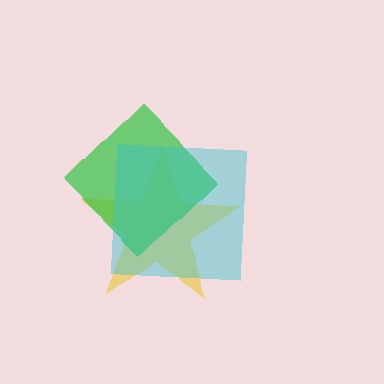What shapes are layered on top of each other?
The layered shapes are: a yellow star, a green diamond, a cyan square.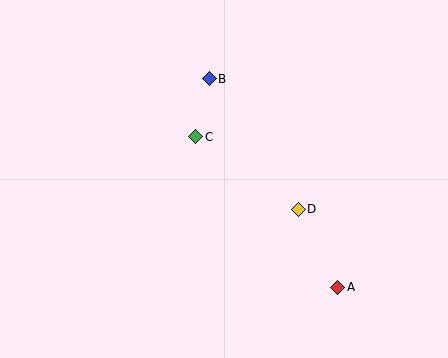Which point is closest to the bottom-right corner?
Point A is closest to the bottom-right corner.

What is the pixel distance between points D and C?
The distance between D and C is 125 pixels.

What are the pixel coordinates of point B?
Point B is at (209, 79).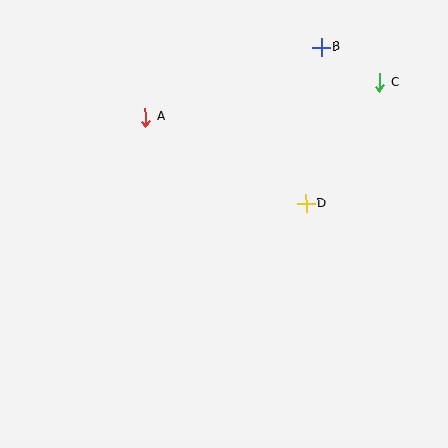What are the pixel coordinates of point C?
Point C is at (380, 82).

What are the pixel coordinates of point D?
Point D is at (306, 203).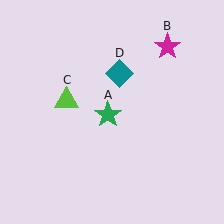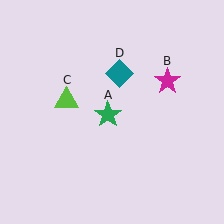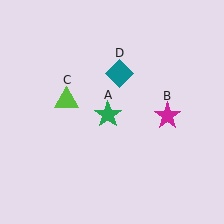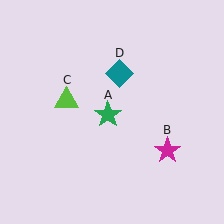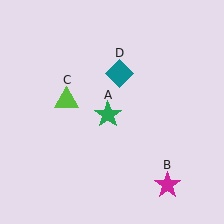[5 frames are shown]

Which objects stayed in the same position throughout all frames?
Green star (object A) and lime triangle (object C) and teal diamond (object D) remained stationary.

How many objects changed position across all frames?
1 object changed position: magenta star (object B).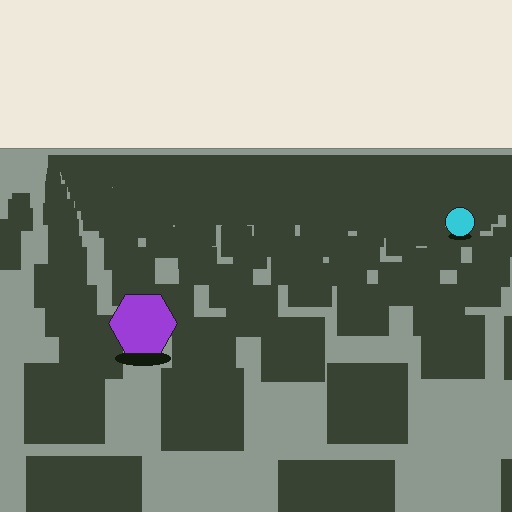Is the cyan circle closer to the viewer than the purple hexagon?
No. The purple hexagon is closer — you can tell from the texture gradient: the ground texture is coarser near it.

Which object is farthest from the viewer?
The cyan circle is farthest from the viewer. It appears smaller and the ground texture around it is denser.